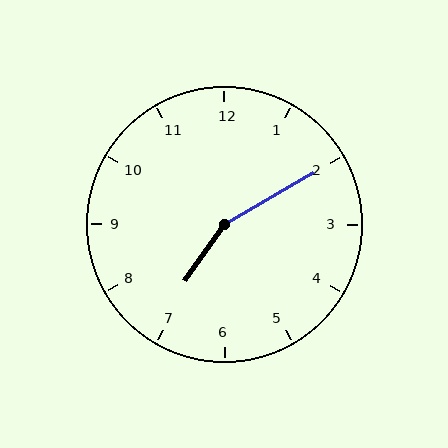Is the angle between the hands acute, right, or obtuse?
It is obtuse.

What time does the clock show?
7:10.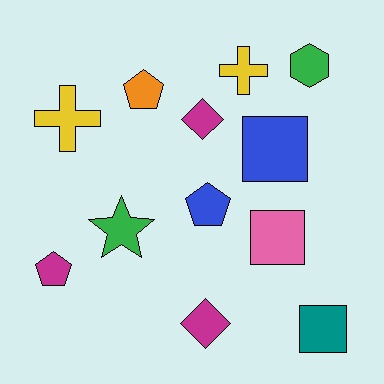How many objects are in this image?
There are 12 objects.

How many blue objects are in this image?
There are 2 blue objects.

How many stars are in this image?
There is 1 star.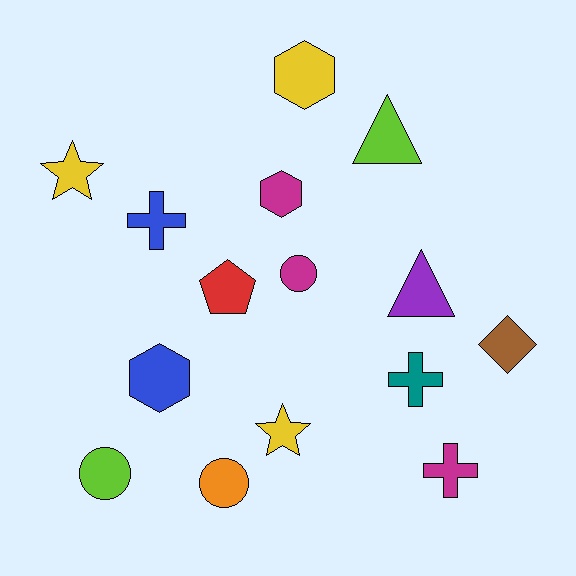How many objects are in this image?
There are 15 objects.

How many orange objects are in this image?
There is 1 orange object.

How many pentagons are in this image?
There is 1 pentagon.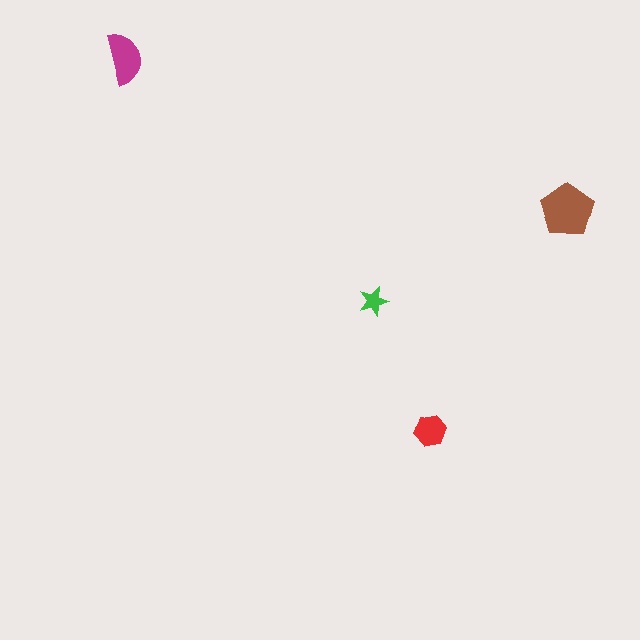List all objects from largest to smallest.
The brown pentagon, the magenta semicircle, the red hexagon, the green star.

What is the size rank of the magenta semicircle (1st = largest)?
2nd.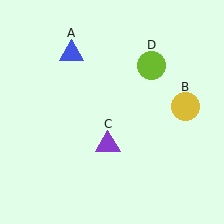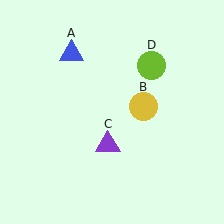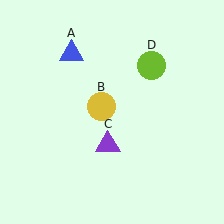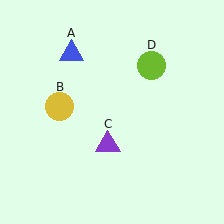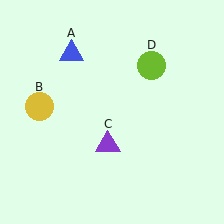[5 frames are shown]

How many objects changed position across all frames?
1 object changed position: yellow circle (object B).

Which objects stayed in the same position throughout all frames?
Blue triangle (object A) and purple triangle (object C) and lime circle (object D) remained stationary.